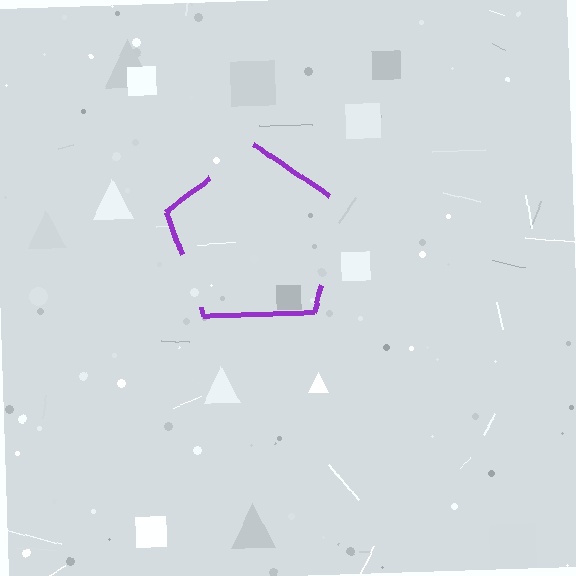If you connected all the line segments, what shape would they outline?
They would outline a pentagon.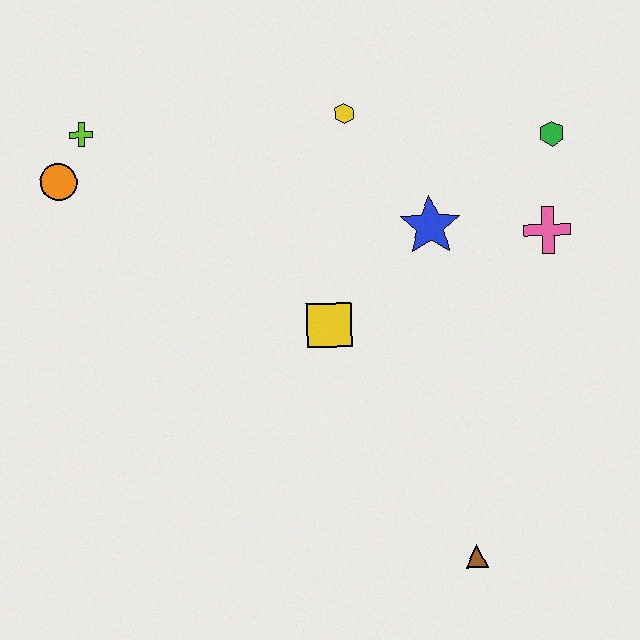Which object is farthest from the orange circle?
The brown triangle is farthest from the orange circle.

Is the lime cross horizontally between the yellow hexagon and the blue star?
No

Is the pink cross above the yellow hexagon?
No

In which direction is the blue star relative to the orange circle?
The blue star is to the right of the orange circle.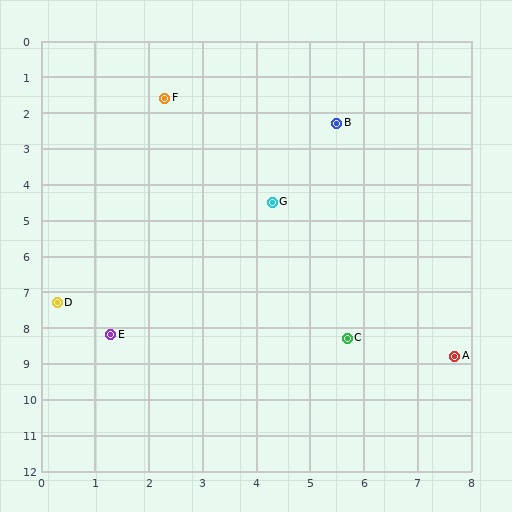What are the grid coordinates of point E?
Point E is at approximately (1.3, 8.2).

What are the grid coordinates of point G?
Point G is at approximately (4.3, 4.5).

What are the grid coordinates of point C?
Point C is at approximately (5.7, 8.3).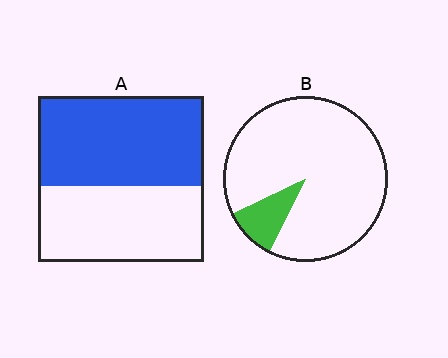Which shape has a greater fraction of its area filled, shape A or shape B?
Shape A.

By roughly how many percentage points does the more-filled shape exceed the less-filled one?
By roughly 45 percentage points (A over B).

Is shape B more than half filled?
No.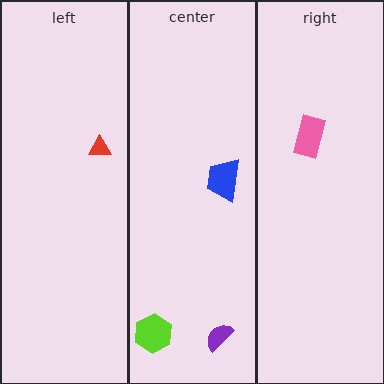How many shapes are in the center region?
3.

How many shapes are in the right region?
1.